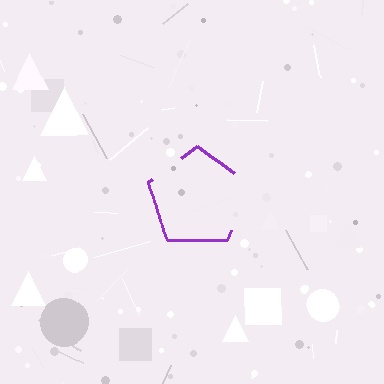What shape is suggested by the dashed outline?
The dashed outline suggests a pentagon.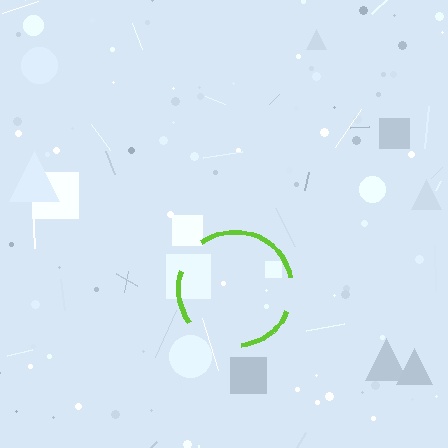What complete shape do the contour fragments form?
The contour fragments form a circle.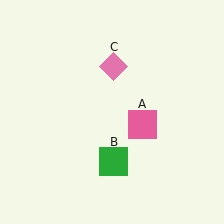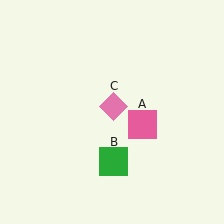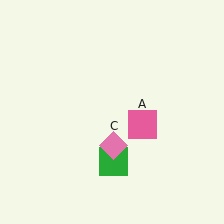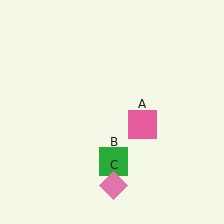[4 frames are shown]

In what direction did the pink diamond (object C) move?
The pink diamond (object C) moved down.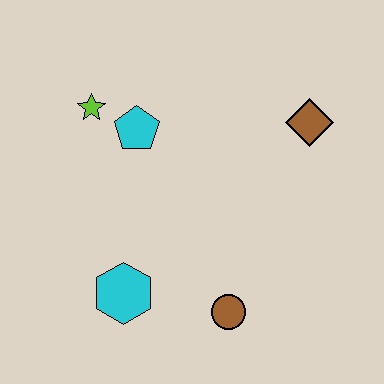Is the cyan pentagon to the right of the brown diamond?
No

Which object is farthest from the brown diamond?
The cyan hexagon is farthest from the brown diamond.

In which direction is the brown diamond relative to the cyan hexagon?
The brown diamond is to the right of the cyan hexagon.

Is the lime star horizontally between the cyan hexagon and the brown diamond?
No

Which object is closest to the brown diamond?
The cyan pentagon is closest to the brown diamond.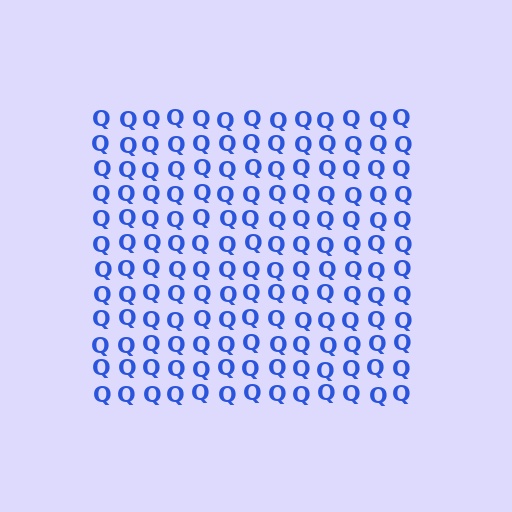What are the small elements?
The small elements are letter Q's.